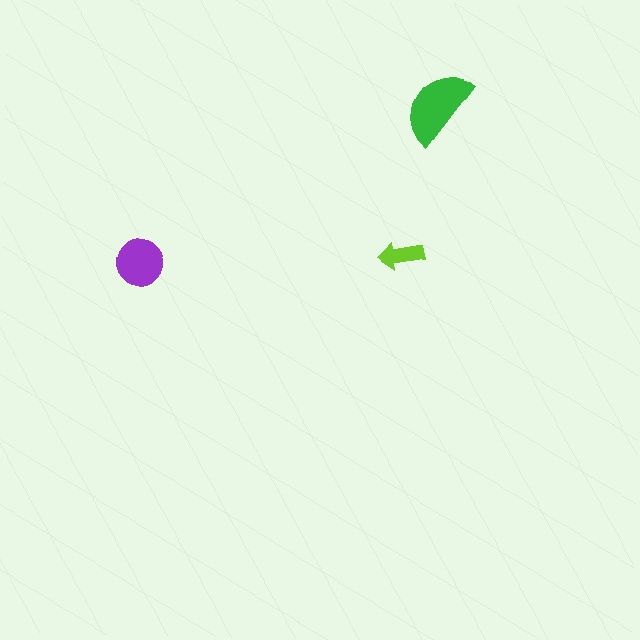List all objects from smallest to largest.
The lime arrow, the purple circle, the green semicircle.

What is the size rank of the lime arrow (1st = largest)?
3rd.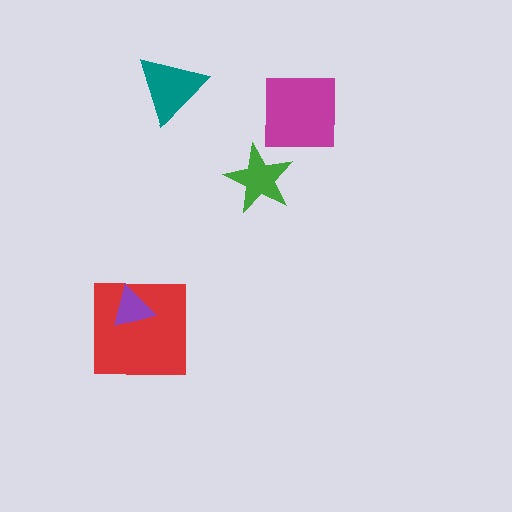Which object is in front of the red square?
The purple triangle is in front of the red square.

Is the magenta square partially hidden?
No, no other shape covers it.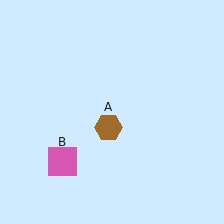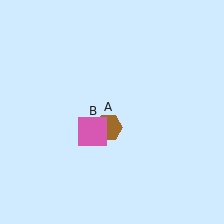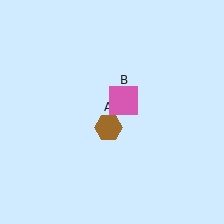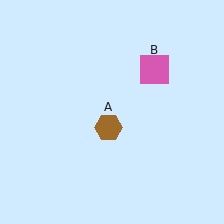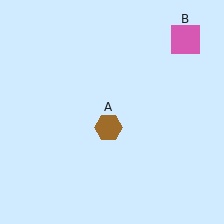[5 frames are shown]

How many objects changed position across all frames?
1 object changed position: pink square (object B).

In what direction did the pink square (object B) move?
The pink square (object B) moved up and to the right.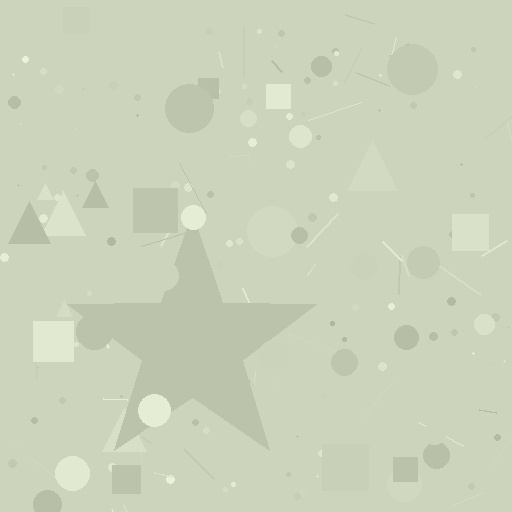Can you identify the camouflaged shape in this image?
The camouflaged shape is a star.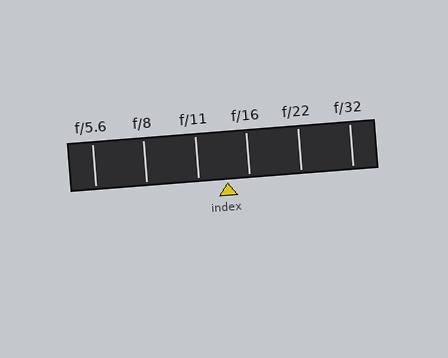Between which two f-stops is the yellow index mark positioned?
The index mark is between f/11 and f/16.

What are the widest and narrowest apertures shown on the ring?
The widest aperture shown is f/5.6 and the narrowest is f/32.